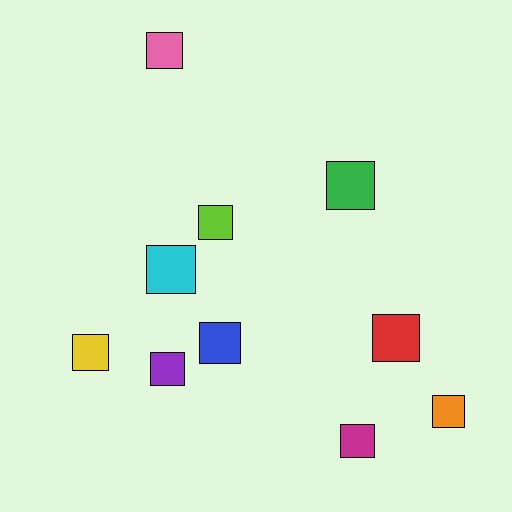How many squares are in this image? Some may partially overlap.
There are 10 squares.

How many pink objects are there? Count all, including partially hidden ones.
There is 1 pink object.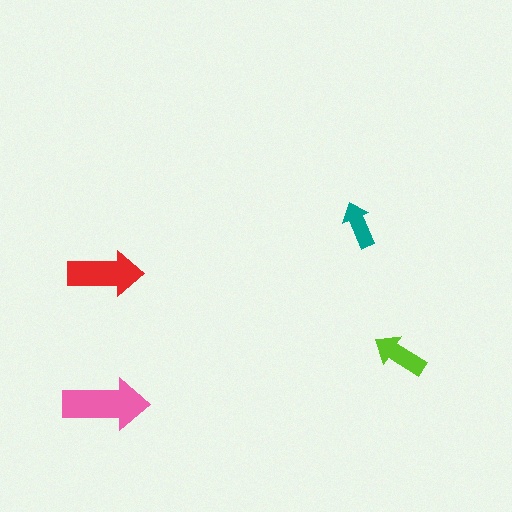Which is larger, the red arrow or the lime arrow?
The red one.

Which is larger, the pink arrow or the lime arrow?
The pink one.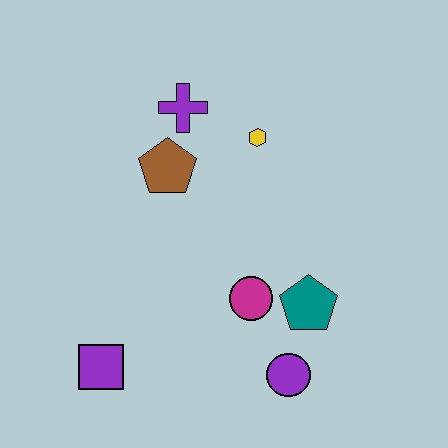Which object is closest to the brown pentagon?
The purple cross is closest to the brown pentagon.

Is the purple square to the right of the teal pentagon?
No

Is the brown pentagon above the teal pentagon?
Yes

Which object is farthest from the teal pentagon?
The purple cross is farthest from the teal pentagon.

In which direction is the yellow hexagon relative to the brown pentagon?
The yellow hexagon is to the right of the brown pentagon.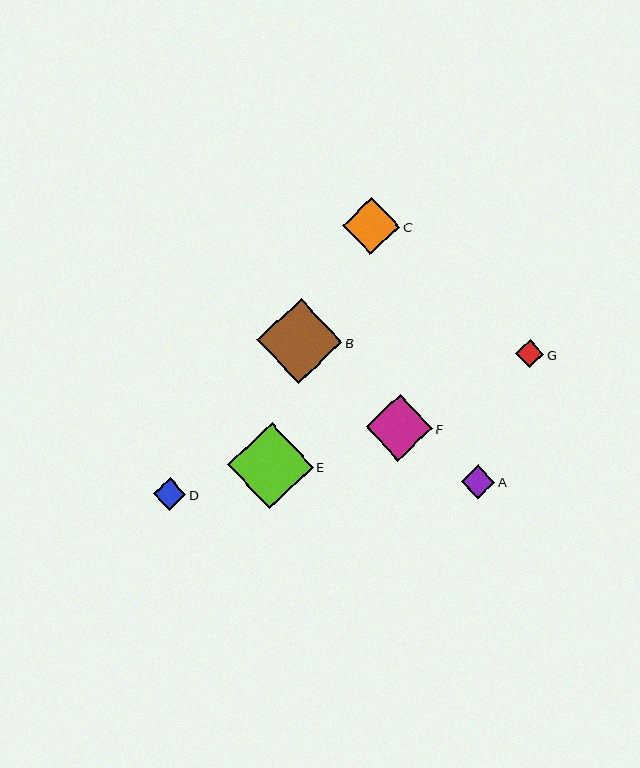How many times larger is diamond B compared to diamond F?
Diamond B is approximately 1.3 times the size of diamond F.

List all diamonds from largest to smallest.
From largest to smallest: E, B, F, C, A, D, G.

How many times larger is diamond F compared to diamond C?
Diamond F is approximately 1.2 times the size of diamond C.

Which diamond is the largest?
Diamond E is the largest with a size of approximately 86 pixels.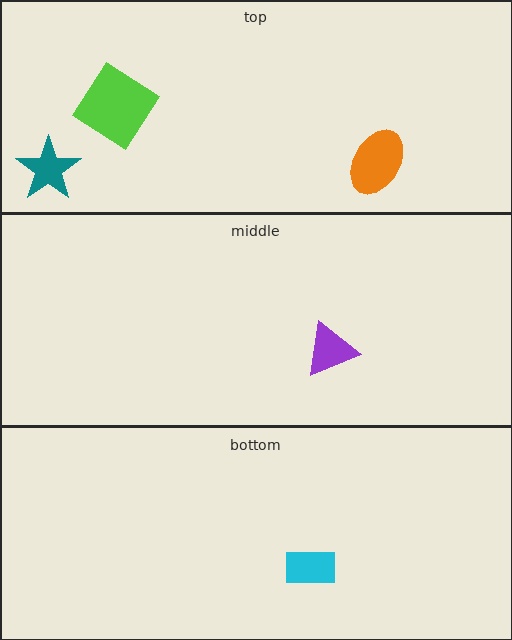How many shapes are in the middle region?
1.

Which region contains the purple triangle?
The middle region.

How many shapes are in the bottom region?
1.